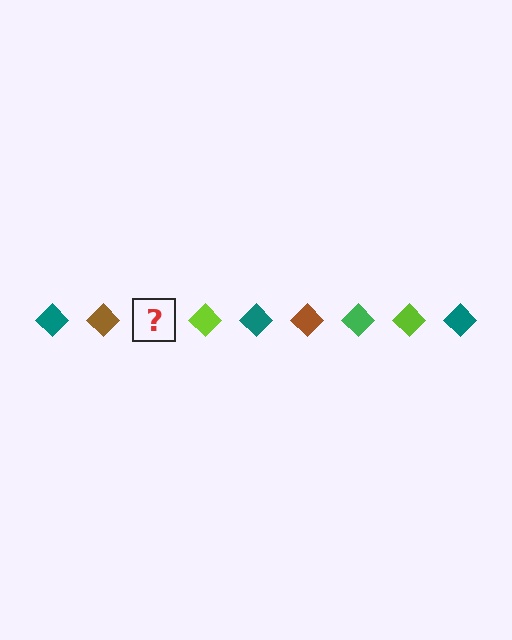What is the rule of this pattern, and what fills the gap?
The rule is that the pattern cycles through teal, brown, green, lime diamonds. The gap should be filled with a green diamond.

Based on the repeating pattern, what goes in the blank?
The blank should be a green diamond.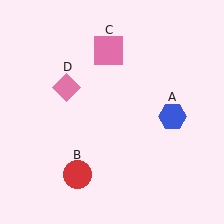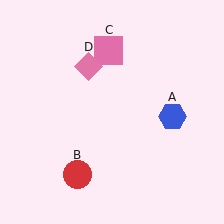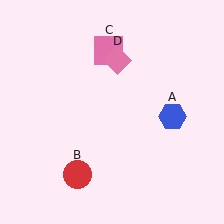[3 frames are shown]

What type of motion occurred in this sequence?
The pink diamond (object D) rotated clockwise around the center of the scene.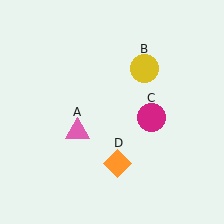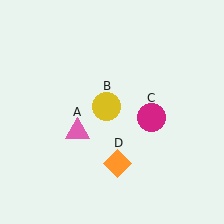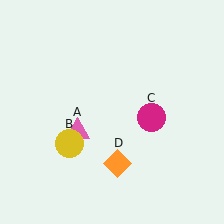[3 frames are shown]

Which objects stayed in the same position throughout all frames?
Pink triangle (object A) and magenta circle (object C) and orange diamond (object D) remained stationary.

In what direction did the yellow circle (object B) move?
The yellow circle (object B) moved down and to the left.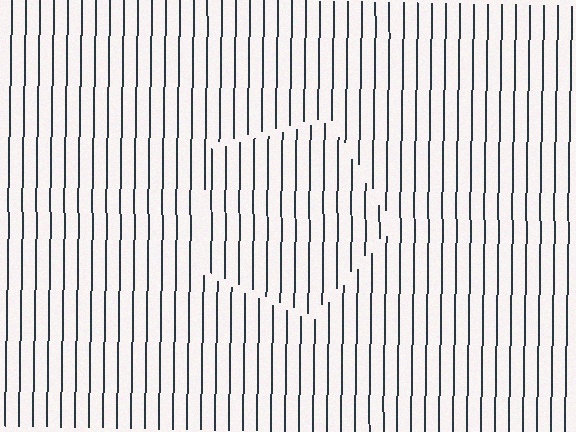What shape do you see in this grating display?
An illusory pentagon. The interior of the shape contains the same grating, shifted by half a period — the contour is defined by the phase discontinuity where line-ends from the inner and outer gratings abut.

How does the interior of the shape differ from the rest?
The interior of the shape contains the same grating, shifted by half a period — the contour is defined by the phase discontinuity where line-ends from the inner and outer gratings abut.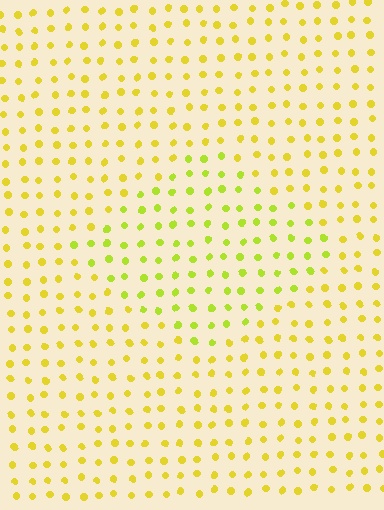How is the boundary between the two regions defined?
The boundary is defined purely by a slight shift in hue (about 22 degrees). Spacing, size, and orientation are identical on both sides.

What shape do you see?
I see a diamond.